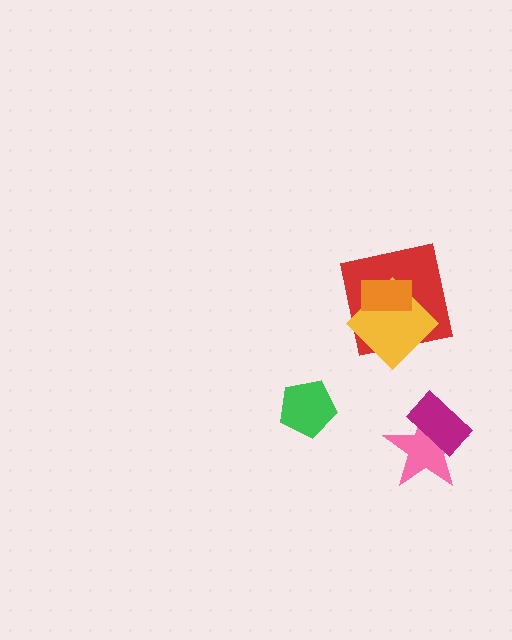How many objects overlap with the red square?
2 objects overlap with the red square.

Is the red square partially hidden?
Yes, it is partially covered by another shape.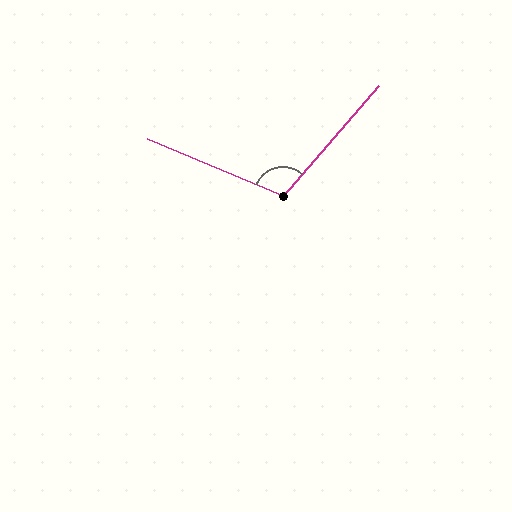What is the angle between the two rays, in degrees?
Approximately 108 degrees.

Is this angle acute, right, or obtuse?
It is obtuse.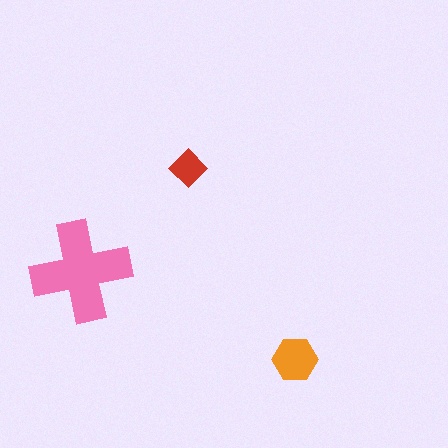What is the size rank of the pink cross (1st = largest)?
1st.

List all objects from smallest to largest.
The red diamond, the orange hexagon, the pink cross.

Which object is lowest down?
The orange hexagon is bottommost.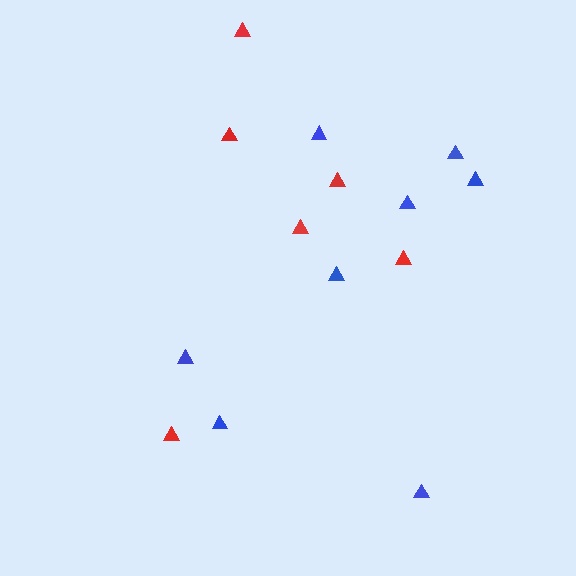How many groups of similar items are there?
There are 2 groups: one group of red triangles (6) and one group of blue triangles (8).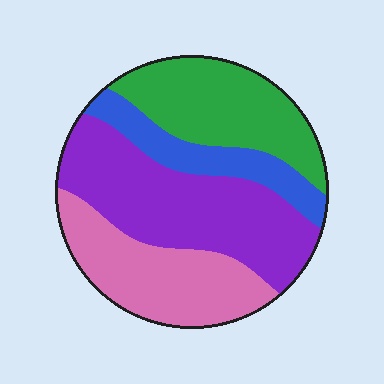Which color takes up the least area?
Blue, at roughly 15%.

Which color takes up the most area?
Purple, at roughly 35%.